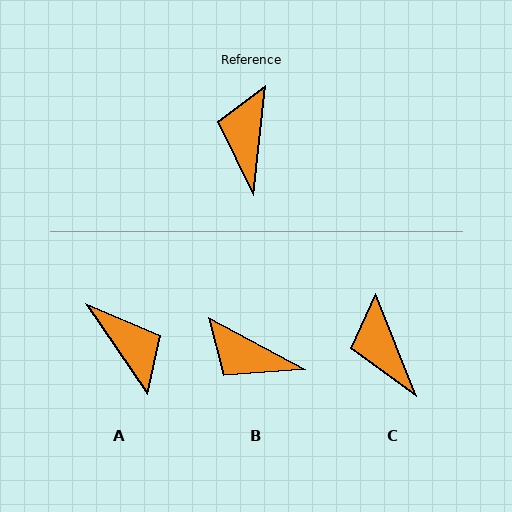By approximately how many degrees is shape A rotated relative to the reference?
Approximately 139 degrees clockwise.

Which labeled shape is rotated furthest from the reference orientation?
A, about 139 degrees away.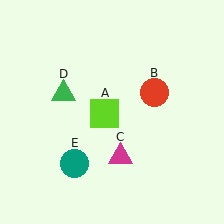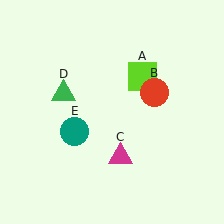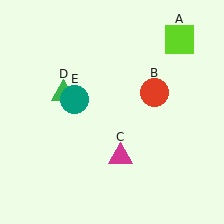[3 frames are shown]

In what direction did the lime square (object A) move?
The lime square (object A) moved up and to the right.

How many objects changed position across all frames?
2 objects changed position: lime square (object A), teal circle (object E).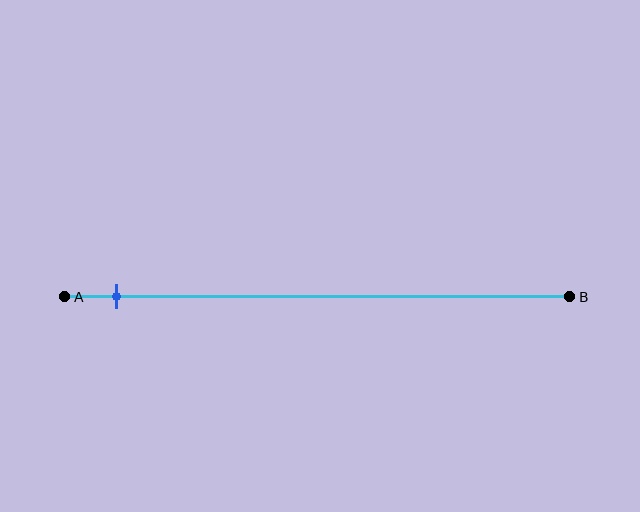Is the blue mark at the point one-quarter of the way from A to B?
No, the mark is at about 10% from A, not at the 25% one-quarter point.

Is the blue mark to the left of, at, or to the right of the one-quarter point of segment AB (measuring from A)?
The blue mark is to the left of the one-quarter point of segment AB.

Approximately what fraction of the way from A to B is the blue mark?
The blue mark is approximately 10% of the way from A to B.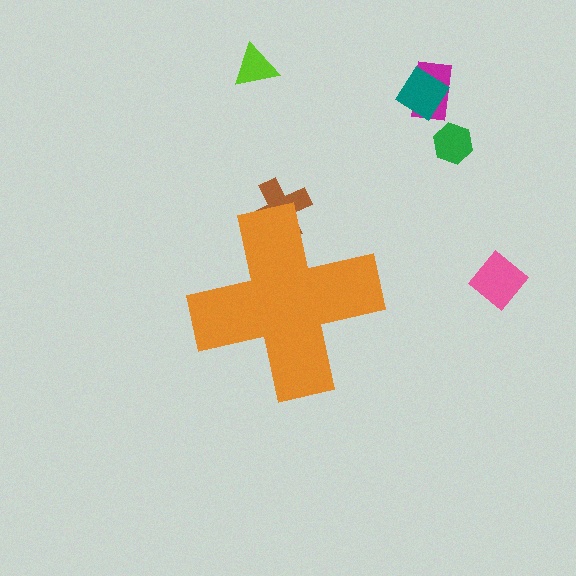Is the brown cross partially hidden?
Yes, the brown cross is partially hidden behind the orange cross.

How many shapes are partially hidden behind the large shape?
1 shape is partially hidden.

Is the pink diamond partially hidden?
No, the pink diamond is fully visible.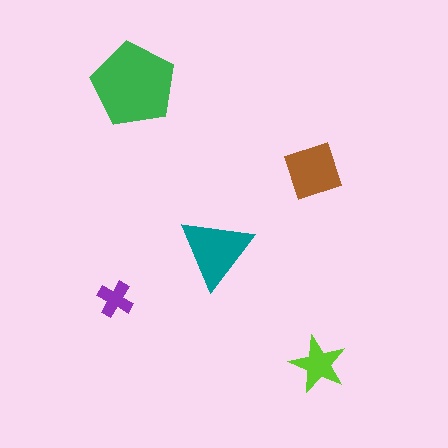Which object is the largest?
The green pentagon.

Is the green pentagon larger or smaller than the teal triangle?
Larger.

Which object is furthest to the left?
The purple cross is leftmost.